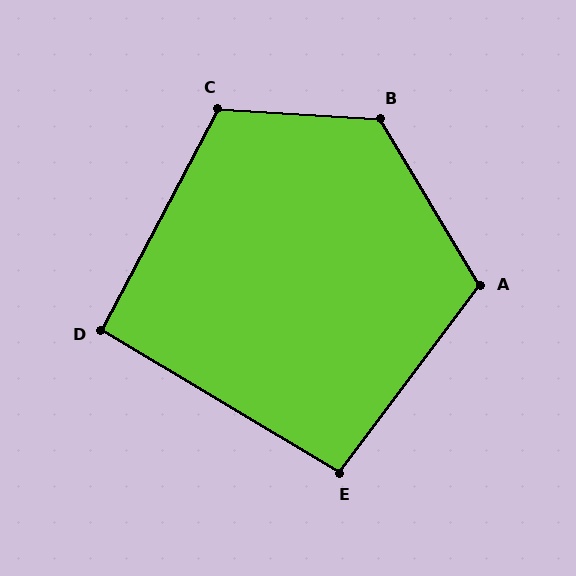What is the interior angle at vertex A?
Approximately 112 degrees (obtuse).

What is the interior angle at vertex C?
Approximately 114 degrees (obtuse).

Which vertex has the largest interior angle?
B, at approximately 125 degrees.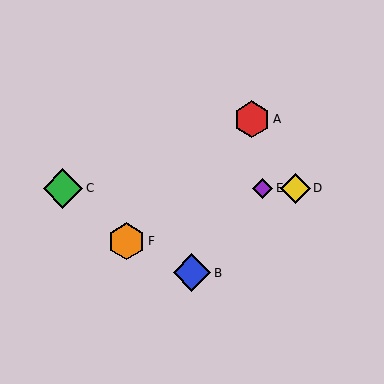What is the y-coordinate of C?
Object C is at y≈188.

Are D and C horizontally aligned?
Yes, both are at y≈188.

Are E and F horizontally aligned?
No, E is at y≈188 and F is at y≈241.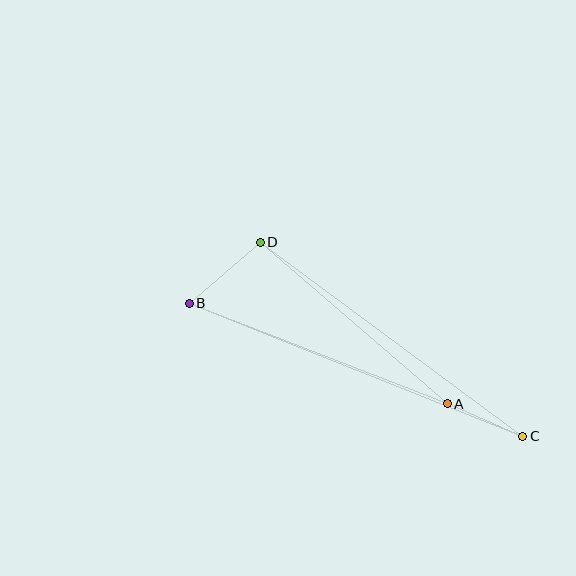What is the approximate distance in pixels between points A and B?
The distance between A and B is approximately 277 pixels.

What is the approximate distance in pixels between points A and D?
The distance between A and D is approximately 247 pixels.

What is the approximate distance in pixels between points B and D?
The distance between B and D is approximately 94 pixels.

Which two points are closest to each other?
Points A and C are closest to each other.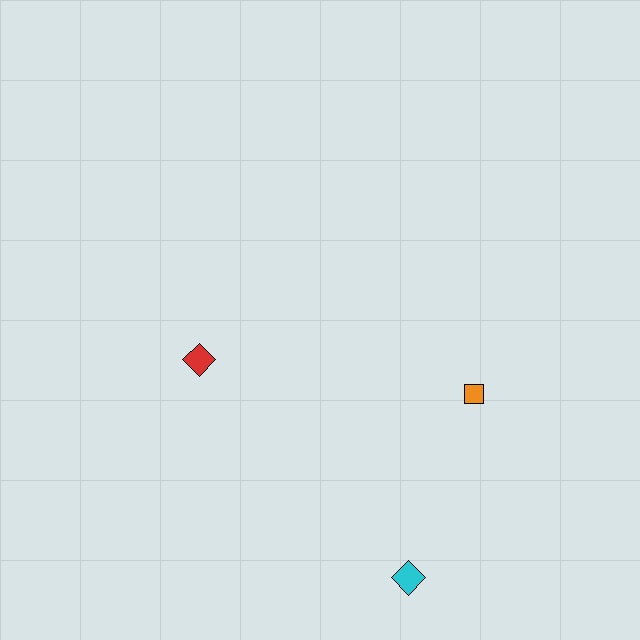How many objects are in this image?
There are 3 objects.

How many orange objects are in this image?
There is 1 orange object.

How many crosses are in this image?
There are no crosses.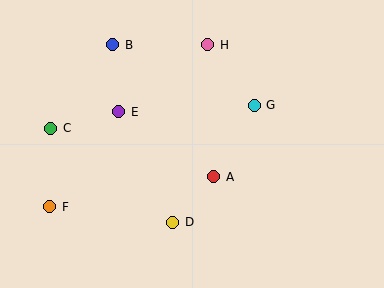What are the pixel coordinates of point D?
Point D is at (173, 222).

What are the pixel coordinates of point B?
Point B is at (113, 45).